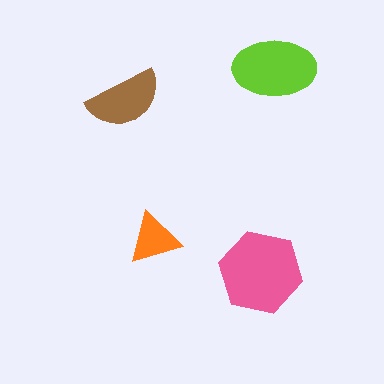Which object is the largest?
The pink hexagon.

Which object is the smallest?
The orange triangle.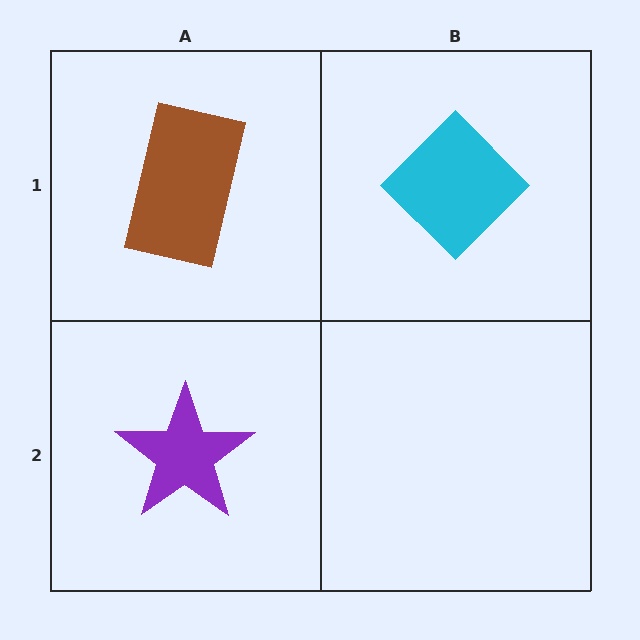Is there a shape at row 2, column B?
No, that cell is empty.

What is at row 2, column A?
A purple star.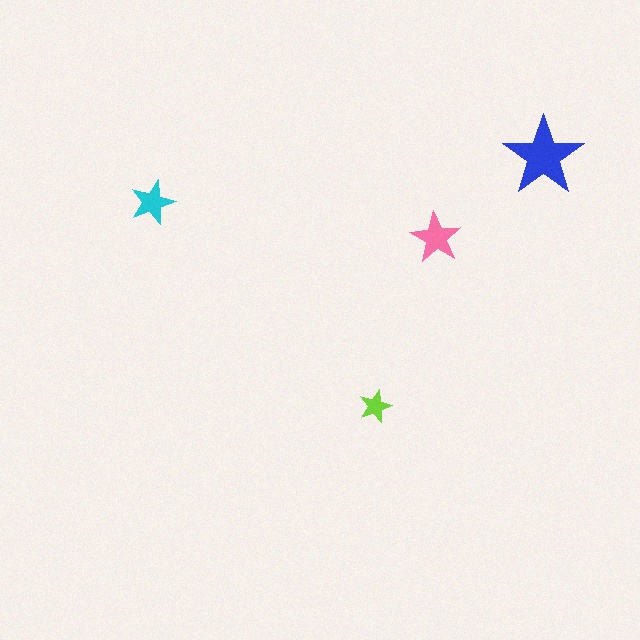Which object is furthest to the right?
The blue star is rightmost.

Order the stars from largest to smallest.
the blue one, the pink one, the cyan one, the lime one.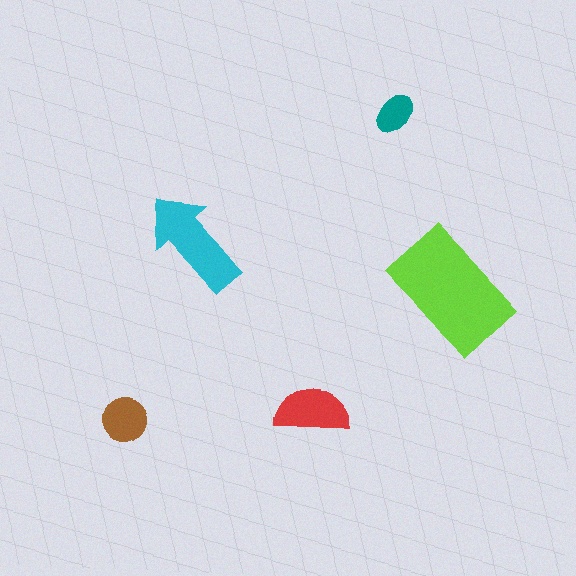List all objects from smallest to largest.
The teal ellipse, the brown circle, the red semicircle, the cyan arrow, the lime rectangle.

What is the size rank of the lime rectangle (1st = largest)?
1st.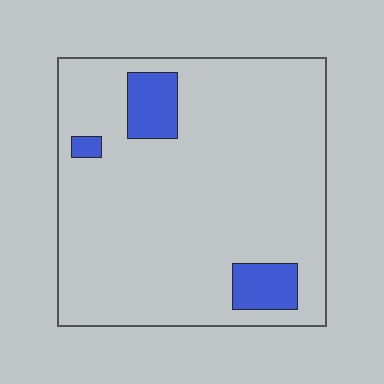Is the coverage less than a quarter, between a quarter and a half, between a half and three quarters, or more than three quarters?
Less than a quarter.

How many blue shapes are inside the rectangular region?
3.